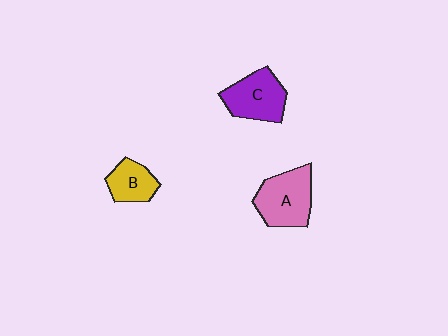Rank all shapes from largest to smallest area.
From largest to smallest: A (pink), C (purple), B (yellow).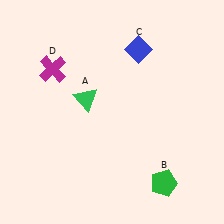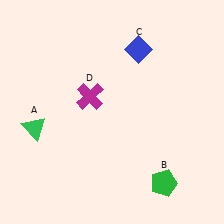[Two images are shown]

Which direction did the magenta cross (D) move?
The magenta cross (D) moved right.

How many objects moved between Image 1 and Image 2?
2 objects moved between the two images.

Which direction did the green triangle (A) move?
The green triangle (A) moved left.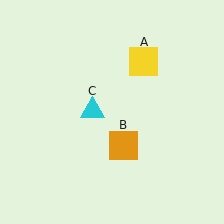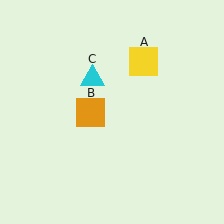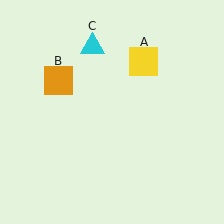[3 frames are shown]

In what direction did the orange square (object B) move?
The orange square (object B) moved up and to the left.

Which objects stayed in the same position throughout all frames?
Yellow square (object A) remained stationary.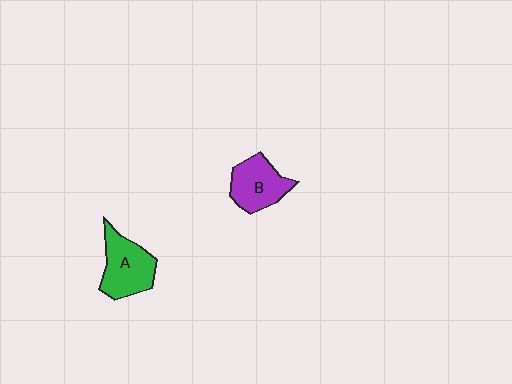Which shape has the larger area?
Shape A (green).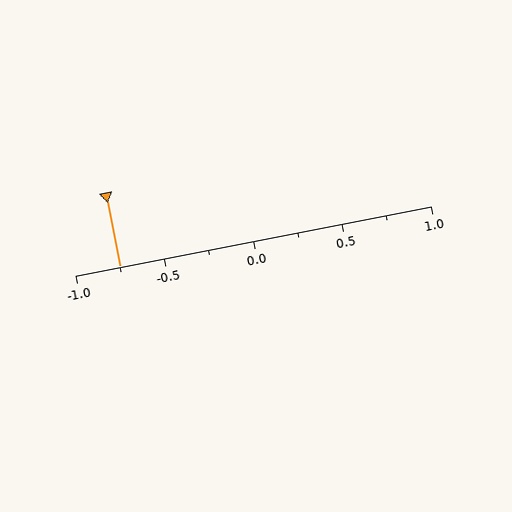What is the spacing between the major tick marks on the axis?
The major ticks are spaced 0.5 apart.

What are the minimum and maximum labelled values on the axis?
The axis runs from -1.0 to 1.0.